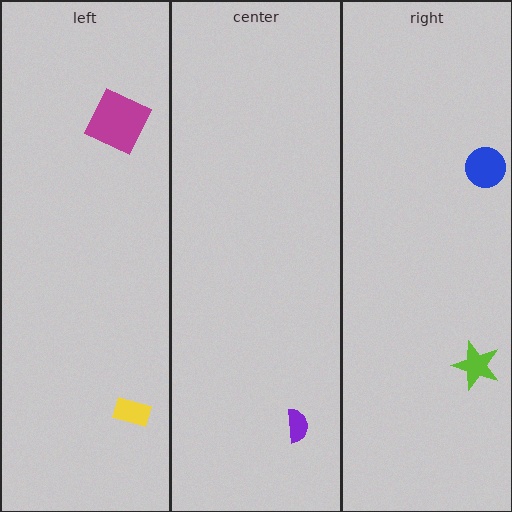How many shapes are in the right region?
2.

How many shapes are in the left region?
2.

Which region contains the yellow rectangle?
The left region.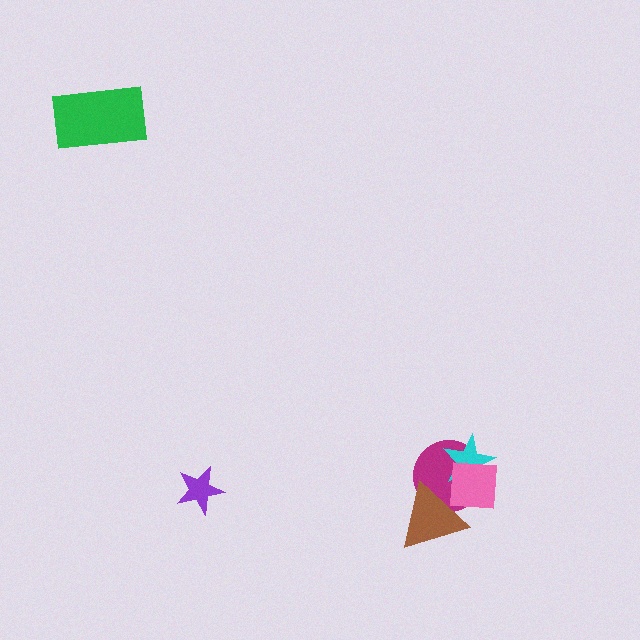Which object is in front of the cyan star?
The pink square is in front of the cyan star.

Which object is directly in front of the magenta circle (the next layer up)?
The brown triangle is directly in front of the magenta circle.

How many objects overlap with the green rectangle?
0 objects overlap with the green rectangle.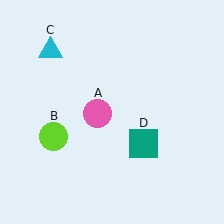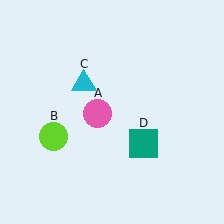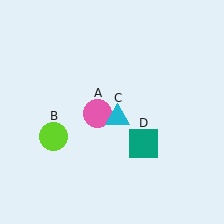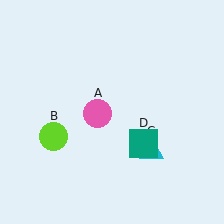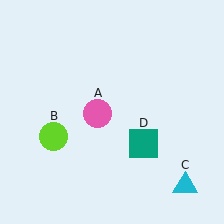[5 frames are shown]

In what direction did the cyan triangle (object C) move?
The cyan triangle (object C) moved down and to the right.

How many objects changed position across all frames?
1 object changed position: cyan triangle (object C).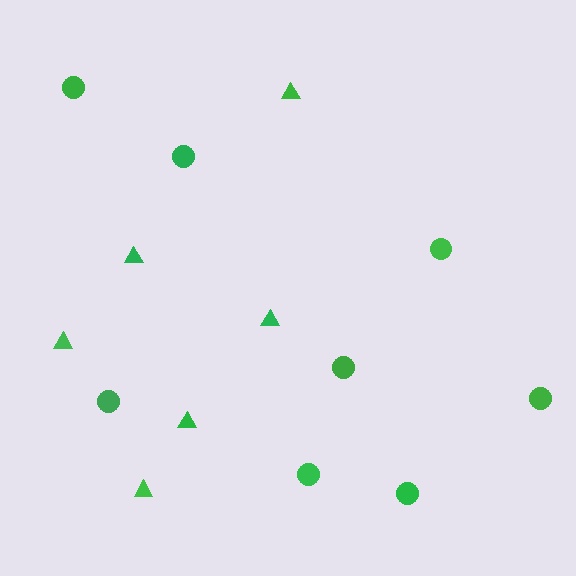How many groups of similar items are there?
There are 2 groups: one group of triangles (6) and one group of circles (8).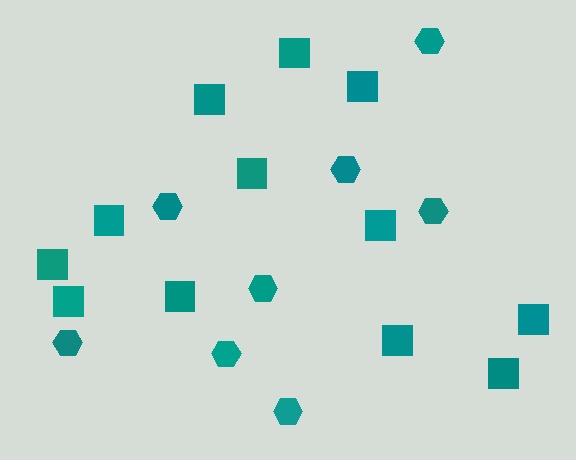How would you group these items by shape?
There are 2 groups: one group of squares (12) and one group of hexagons (8).